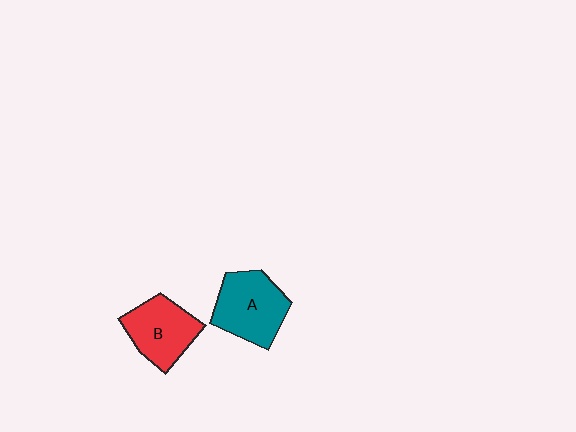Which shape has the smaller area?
Shape B (red).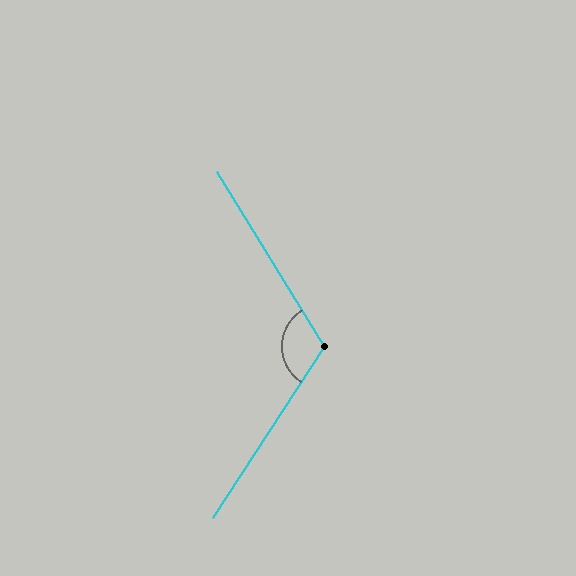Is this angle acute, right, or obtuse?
It is obtuse.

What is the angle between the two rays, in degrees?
Approximately 115 degrees.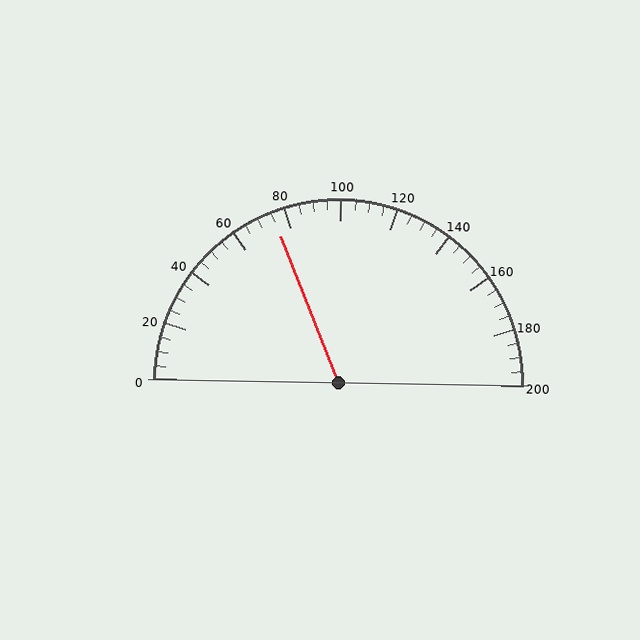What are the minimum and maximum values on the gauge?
The gauge ranges from 0 to 200.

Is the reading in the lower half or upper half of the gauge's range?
The reading is in the lower half of the range (0 to 200).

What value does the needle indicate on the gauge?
The needle indicates approximately 75.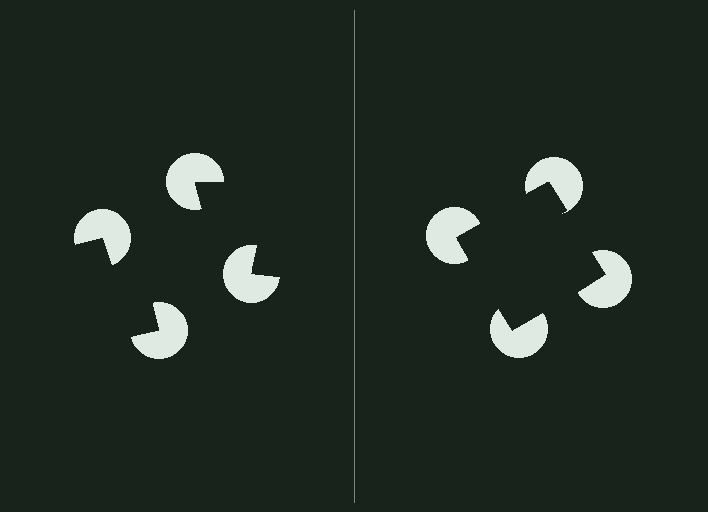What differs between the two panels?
The pac-man discs are positioned identically on both sides; only the wedge orientations differ. On the right they align to a square; on the left they are misaligned.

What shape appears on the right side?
An illusory square.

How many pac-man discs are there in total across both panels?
8 — 4 on each side.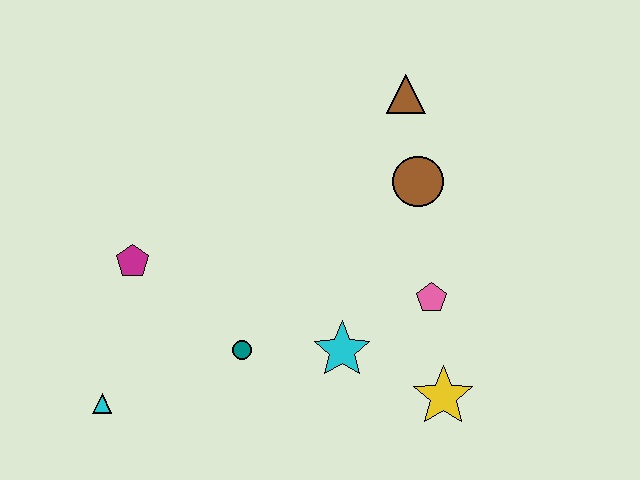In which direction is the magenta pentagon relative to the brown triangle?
The magenta pentagon is to the left of the brown triangle.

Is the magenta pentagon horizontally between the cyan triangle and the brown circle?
Yes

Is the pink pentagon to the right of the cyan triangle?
Yes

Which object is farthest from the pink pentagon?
The cyan triangle is farthest from the pink pentagon.